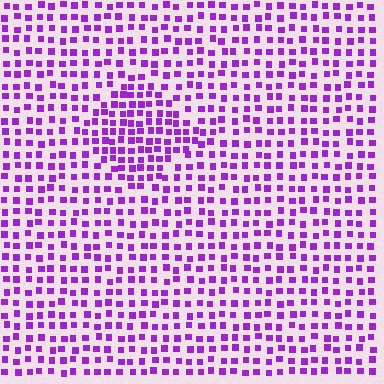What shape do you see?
I see a diamond.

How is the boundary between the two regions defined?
The boundary is defined by a change in element density (approximately 1.6x ratio). All elements are the same color, size, and shape.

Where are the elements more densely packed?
The elements are more densely packed inside the diamond boundary.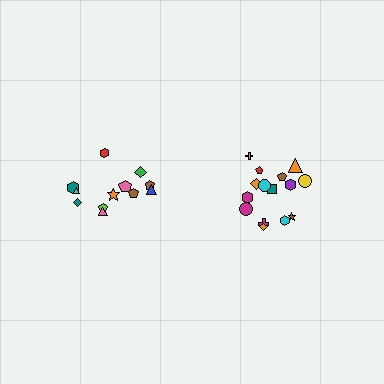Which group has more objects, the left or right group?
The right group.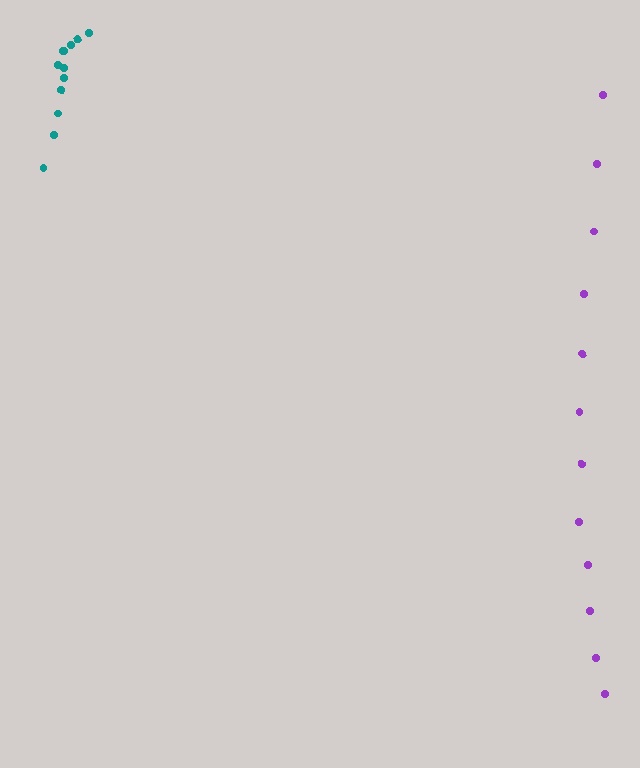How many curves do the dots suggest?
There are 2 distinct paths.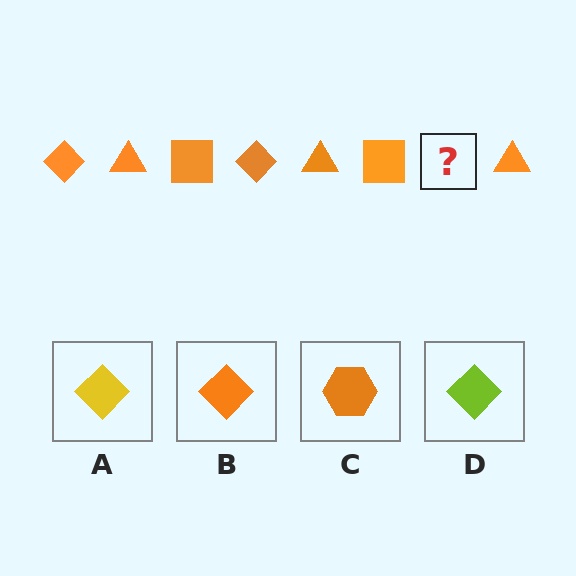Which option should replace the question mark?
Option B.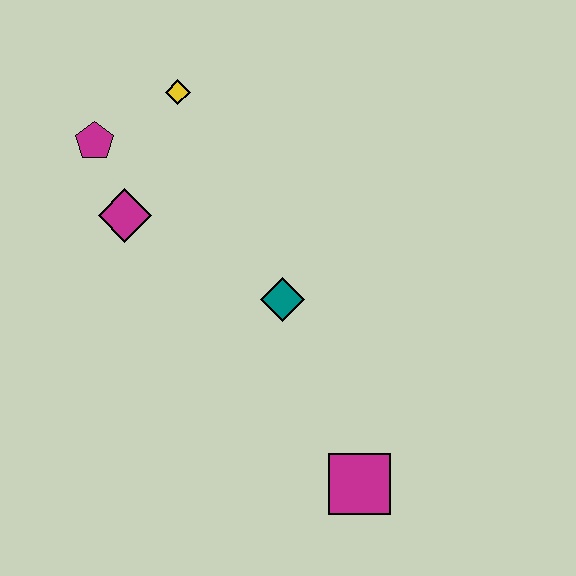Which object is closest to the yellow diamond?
The magenta pentagon is closest to the yellow diamond.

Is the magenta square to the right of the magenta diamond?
Yes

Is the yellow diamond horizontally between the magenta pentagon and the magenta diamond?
No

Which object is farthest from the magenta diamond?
The magenta square is farthest from the magenta diamond.